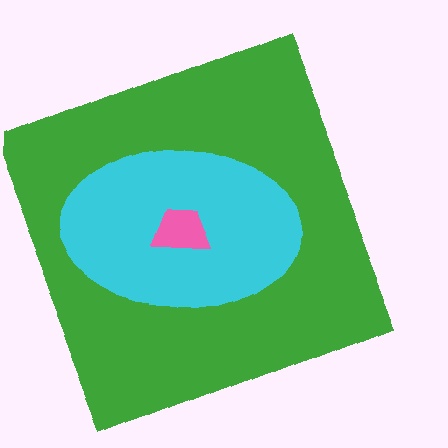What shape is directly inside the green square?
The cyan ellipse.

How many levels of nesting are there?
3.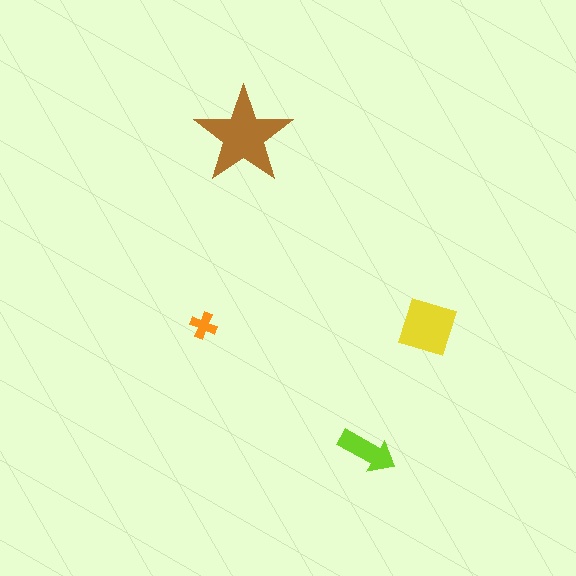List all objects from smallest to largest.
The orange cross, the lime arrow, the yellow diamond, the brown star.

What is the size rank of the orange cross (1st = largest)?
4th.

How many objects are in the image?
There are 4 objects in the image.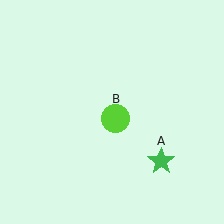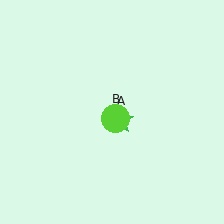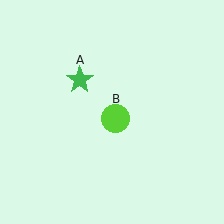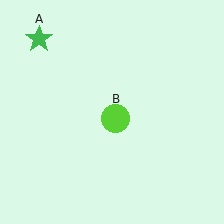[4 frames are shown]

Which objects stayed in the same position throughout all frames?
Lime circle (object B) remained stationary.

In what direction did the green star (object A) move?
The green star (object A) moved up and to the left.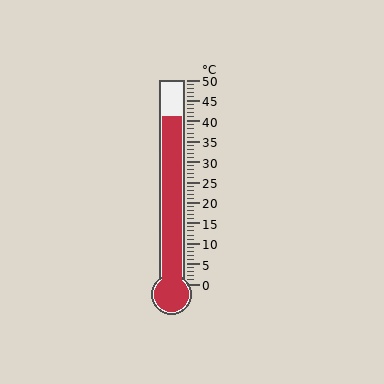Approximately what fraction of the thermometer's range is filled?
The thermometer is filled to approximately 80% of its range.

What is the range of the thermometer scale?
The thermometer scale ranges from 0°C to 50°C.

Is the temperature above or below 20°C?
The temperature is above 20°C.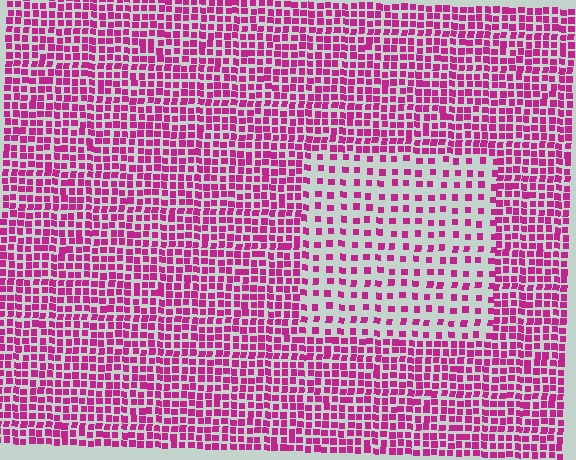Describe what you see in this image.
The image contains small magenta elements arranged at two different densities. A rectangle-shaped region is visible where the elements are less densely packed than the surrounding area.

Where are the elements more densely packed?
The elements are more densely packed outside the rectangle boundary.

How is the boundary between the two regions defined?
The boundary is defined by a change in element density (approximately 2.2x ratio). All elements are the same color, size, and shape.